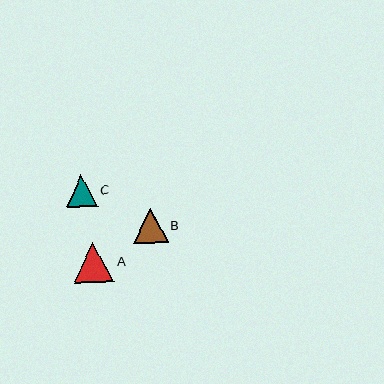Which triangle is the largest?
Triangle A is the largest with a size of approximately 40 pixels.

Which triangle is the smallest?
Triangle C is the smallest with a size of approximately 31 pixels.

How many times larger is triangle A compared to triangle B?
Triangle A is approximately 1.2 times the size of triangle B.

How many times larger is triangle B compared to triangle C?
Triangle B is approximately 1.1 times the size of triangle C.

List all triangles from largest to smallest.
From largest to smallest: A, B, C.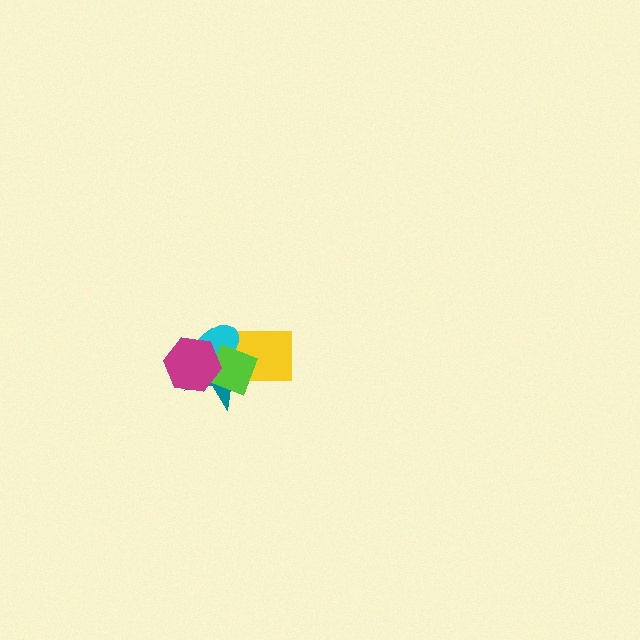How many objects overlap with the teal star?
4 objects overlap with the teal star.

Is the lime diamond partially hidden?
Yes, it is partially covered by another shape.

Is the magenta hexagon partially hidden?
No, no other shape covers it.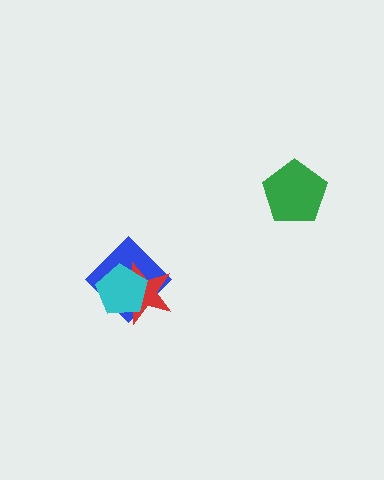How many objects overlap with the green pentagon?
0 objects overlap with the green pentagon.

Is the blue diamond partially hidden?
Yes, it is partially covered by another shape.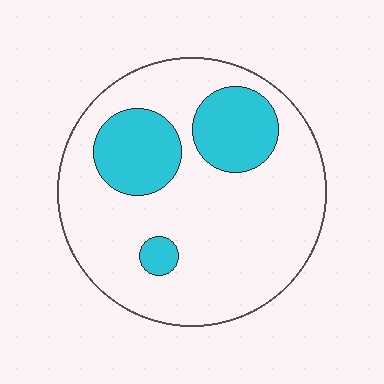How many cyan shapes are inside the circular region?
3.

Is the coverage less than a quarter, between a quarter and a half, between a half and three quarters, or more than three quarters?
Less than a quarter.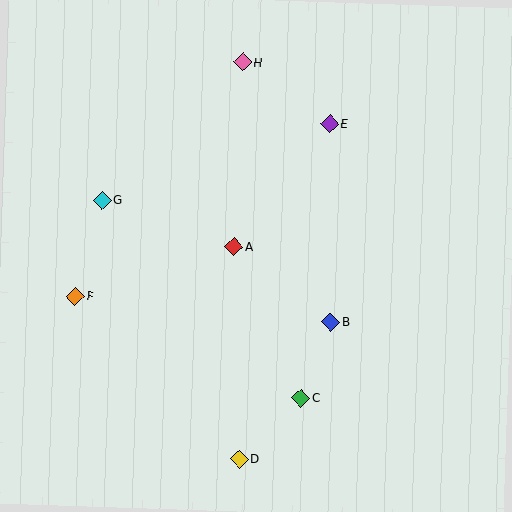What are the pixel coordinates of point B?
Point B is at (331, 322).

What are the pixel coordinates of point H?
Point H is at (243, 62).